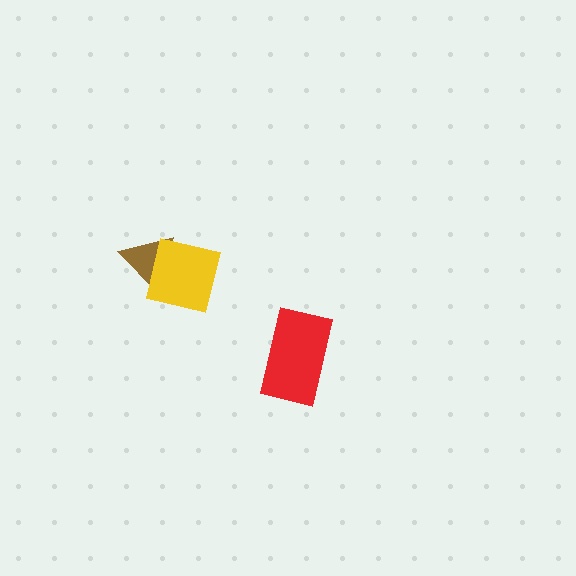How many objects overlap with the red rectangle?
0 objects overlap with the red rectangle.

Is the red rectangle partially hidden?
No, no other shape covers it.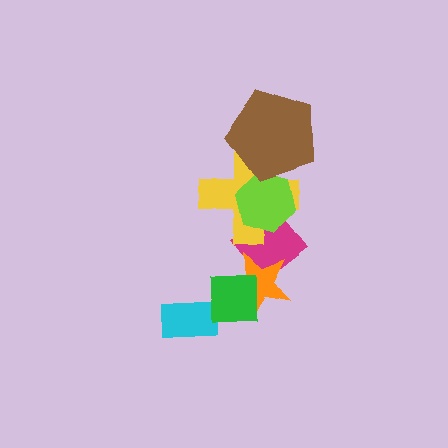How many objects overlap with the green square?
2 objects overlap with the green square.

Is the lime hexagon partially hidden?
Yes, it is partially covered by another shape.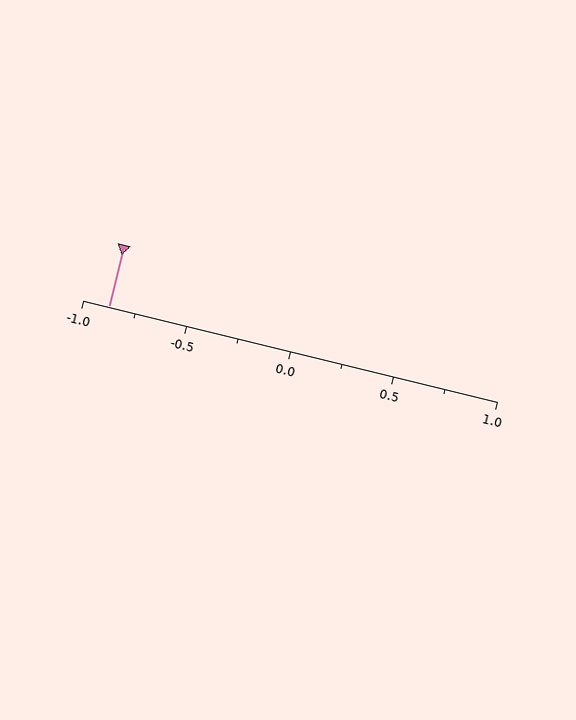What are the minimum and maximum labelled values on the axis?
The axis runs from -1.0 to 1.0.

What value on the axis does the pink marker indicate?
The marker indicates approximately -0.88.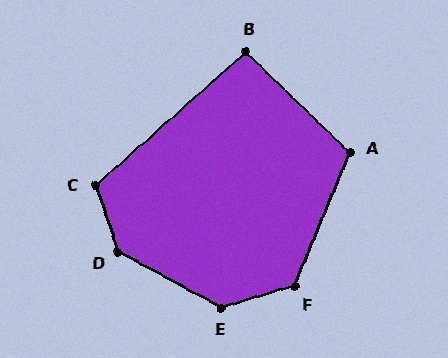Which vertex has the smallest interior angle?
B, at approximately 94 degrees.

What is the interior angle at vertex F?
Approximately 129 degrees (obtuse).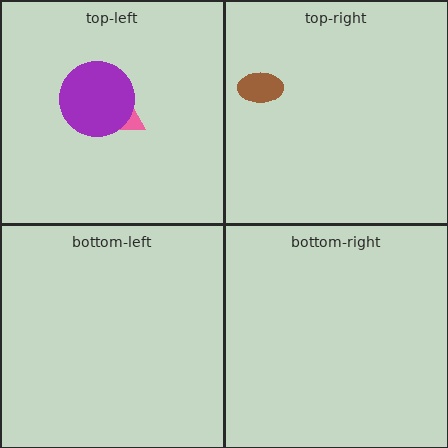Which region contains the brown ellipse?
The top-right region.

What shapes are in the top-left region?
The pink triangle, the purple circle.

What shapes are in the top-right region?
The brown ellipse.